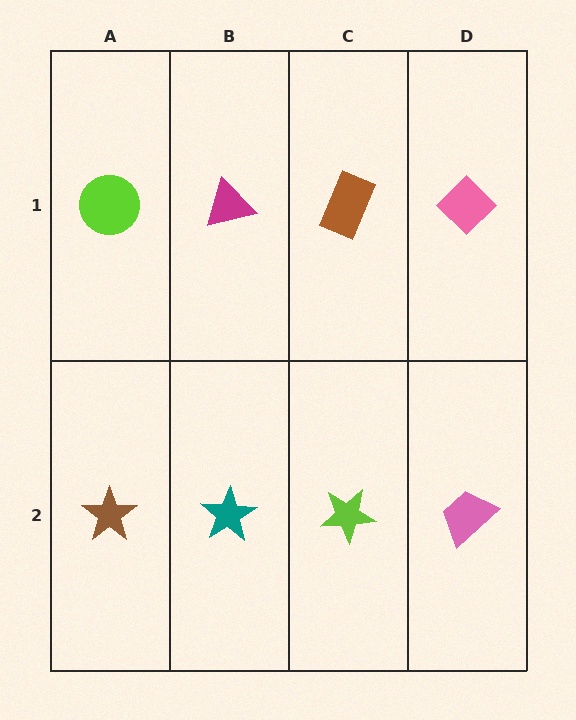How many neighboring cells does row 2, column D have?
2.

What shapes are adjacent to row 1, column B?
A teal star (row 2, column B), a lime circle (row 1, column A), a brown rectangle (row 1, column C).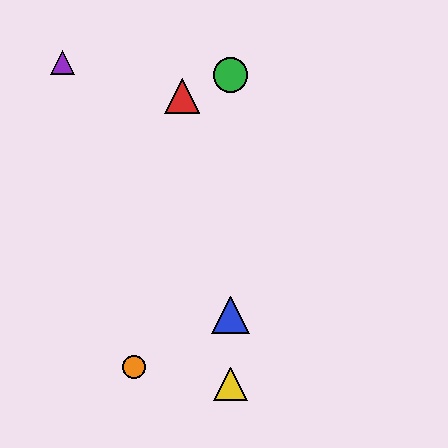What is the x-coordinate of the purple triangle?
The purple triangle is at x≈63.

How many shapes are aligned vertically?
3 shapes (the blue triangle, the green circle, the yellow triangle) are aligned vertically.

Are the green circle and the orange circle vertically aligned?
No, the green circle is at x≈231 and the orange circle is at x≈134.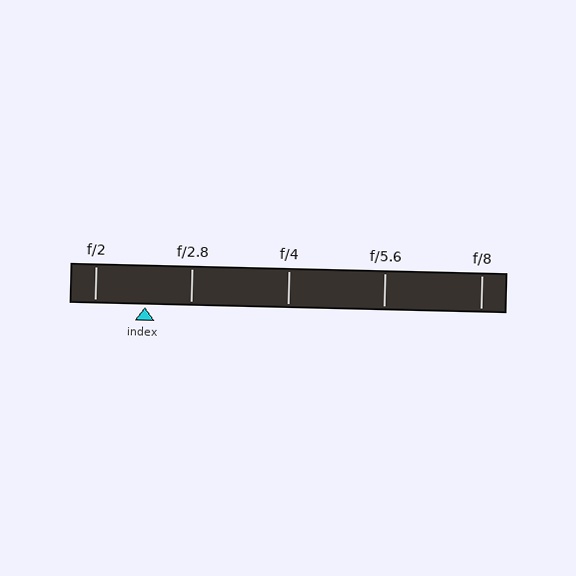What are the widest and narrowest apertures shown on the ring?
The widest aperture shown is f/2 and the narrowest is f/8.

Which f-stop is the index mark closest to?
The index mark is closest to f/2.8.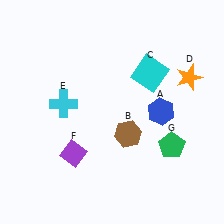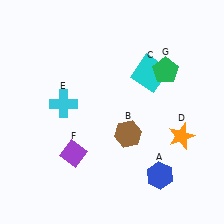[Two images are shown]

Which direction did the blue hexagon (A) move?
The blue hexagon (A) moved down.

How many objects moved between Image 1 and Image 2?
3 objects moved between the two images.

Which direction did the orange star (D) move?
The orange star (D) moved down.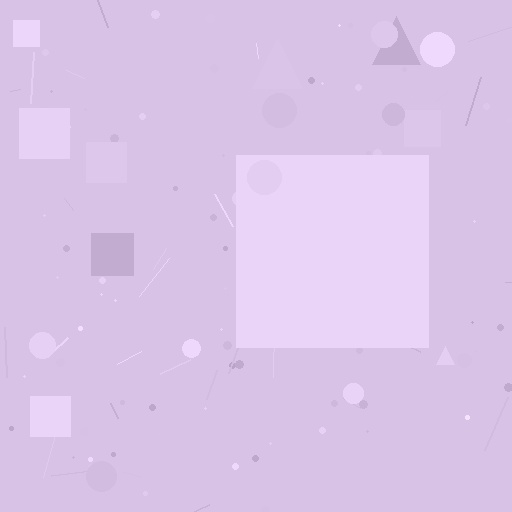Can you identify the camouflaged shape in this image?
The camouflaged shape is a square.